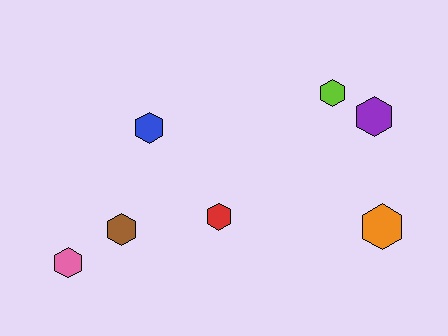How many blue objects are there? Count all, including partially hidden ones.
There is 1 blue object.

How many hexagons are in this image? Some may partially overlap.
There are 7 hexagons.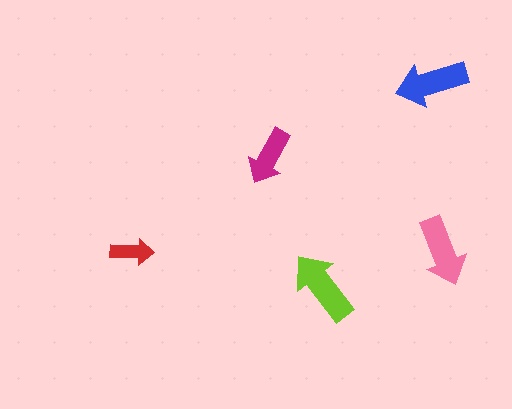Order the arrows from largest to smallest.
the lime one, the blue one, the pink one, the magenta one, the red one.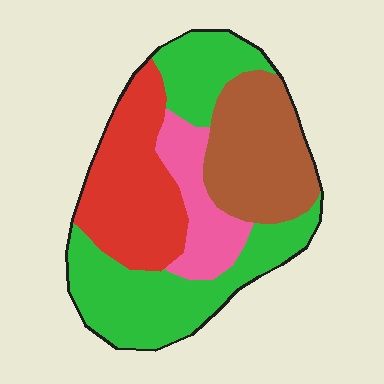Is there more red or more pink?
Red.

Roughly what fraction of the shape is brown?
Brown takes up between a sixth and a third of the shape.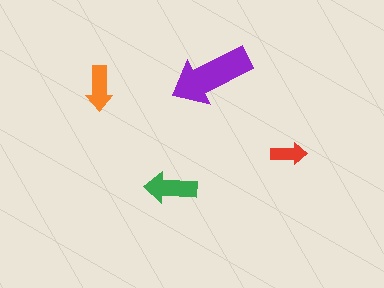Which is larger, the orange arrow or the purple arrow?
The purple one.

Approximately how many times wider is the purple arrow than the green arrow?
About 1.5 times wider.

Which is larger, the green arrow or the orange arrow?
The green one.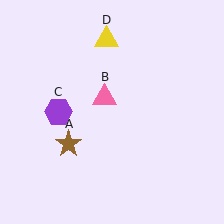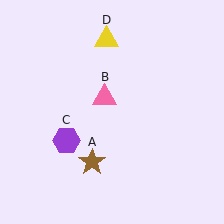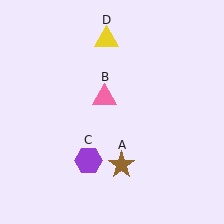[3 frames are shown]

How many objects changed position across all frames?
2 objects changed position: brown star (object A), purple hexagon (object C).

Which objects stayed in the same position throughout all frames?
Pink triangle (object B) and yellow triangle (object D) remained stationary.